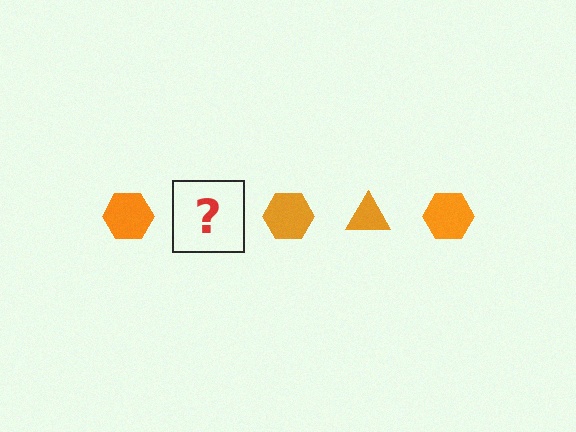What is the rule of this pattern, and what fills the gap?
The rule is that the pattern cycles through hexagon, triangle shapes in orange. The gap should be filled with an orange triangle.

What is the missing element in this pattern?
The missing element is an orange triangle.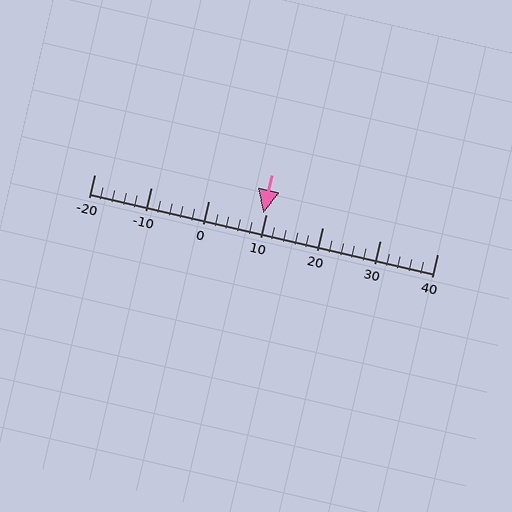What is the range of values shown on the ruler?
The ruler shows values from -20 to 40.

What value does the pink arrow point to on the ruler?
The pink arrow points to approximately 10.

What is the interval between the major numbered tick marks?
The major tick marks are spaced 10 units apart.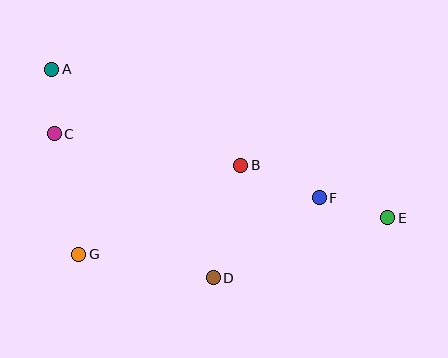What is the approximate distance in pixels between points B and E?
The distance between B and E is approximately 156 pixels.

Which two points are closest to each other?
Points A and C are closest to each other.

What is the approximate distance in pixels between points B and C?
The distance between B and C is approximately 189 pixels.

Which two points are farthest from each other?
Points A and E are farthest from each other.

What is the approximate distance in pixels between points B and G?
The distance between B and G is approximately 185 pixels.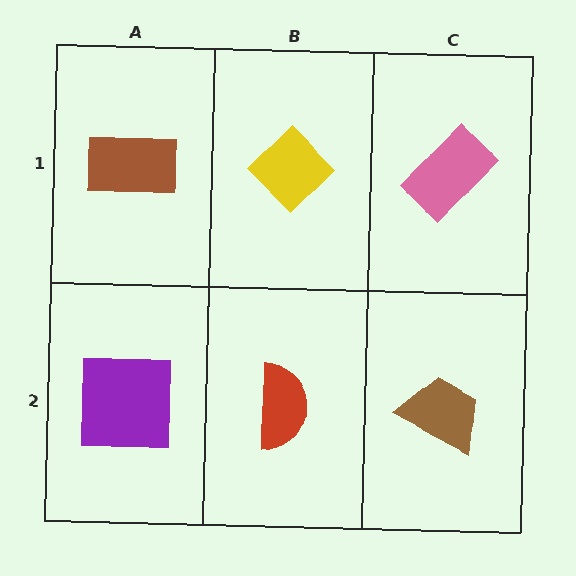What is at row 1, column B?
A yellow diamond.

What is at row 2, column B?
A red semicircle.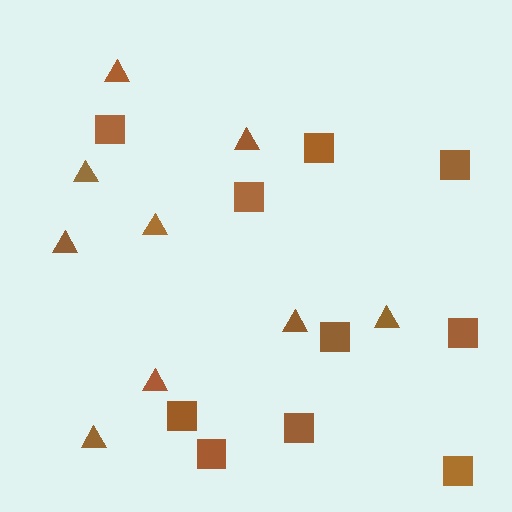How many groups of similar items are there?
There are 2 groups: one group of squares (10) and one group of triangles (9).